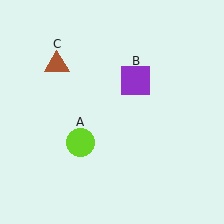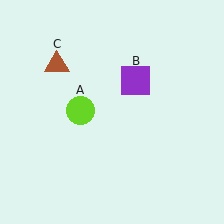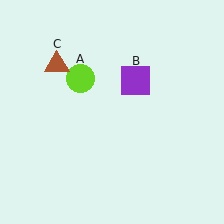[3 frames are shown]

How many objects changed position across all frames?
1 object changed position: lime circle (object A).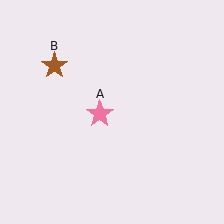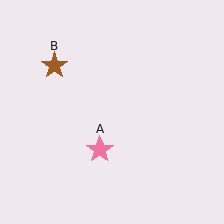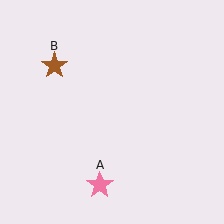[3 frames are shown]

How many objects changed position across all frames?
1 object changed position: pink star (object A).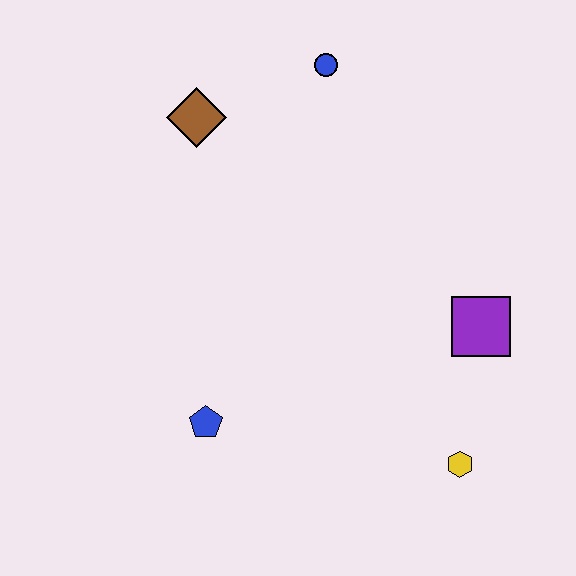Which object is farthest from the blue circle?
The yellow hexagon is farthest from the blue circle.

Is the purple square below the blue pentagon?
No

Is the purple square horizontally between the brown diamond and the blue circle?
No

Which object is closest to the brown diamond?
The blue circle is closest to the brown diamond.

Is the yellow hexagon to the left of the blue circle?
No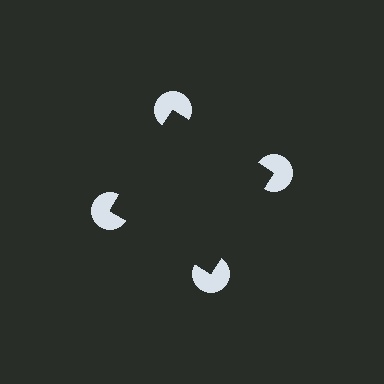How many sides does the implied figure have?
4 sides.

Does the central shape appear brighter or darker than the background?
It typically appears slightly darker than the background, even though no actual brightness change is drawn.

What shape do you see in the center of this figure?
An illusory square — its edges are inferred from the aligned wedge cuts in the pac-man discs, not physically drawn.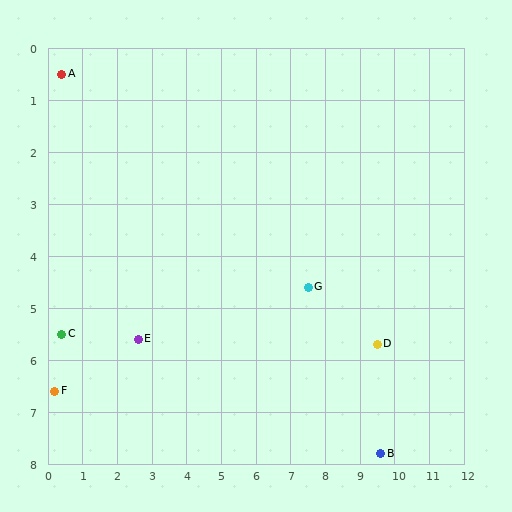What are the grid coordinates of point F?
Point F is at approximately (0.2, 6.6).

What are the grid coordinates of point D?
Point D is at approximately (9.5, 5.7).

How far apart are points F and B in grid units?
Points F and B are about 9.5 grid units apart.